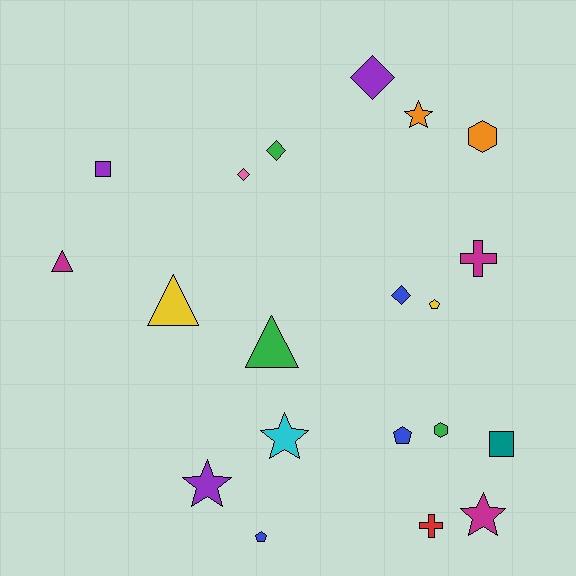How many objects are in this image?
There are 20 objects.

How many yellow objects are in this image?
There are 2 yellow objects.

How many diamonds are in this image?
There are 4 diamonds.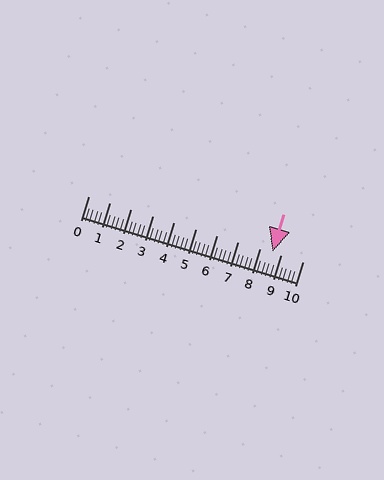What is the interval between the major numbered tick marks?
The major tick marks are spaced 1 units apart.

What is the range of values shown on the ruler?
The ruler shows values from 0 to 10.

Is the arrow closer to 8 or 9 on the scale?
The arrow is closer to 9.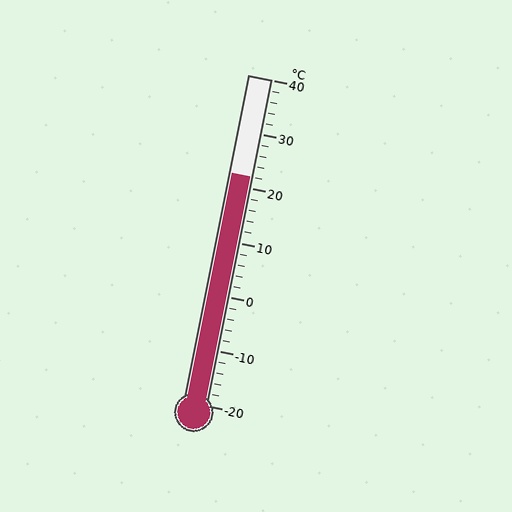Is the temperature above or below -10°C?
The temperature is above -10°C.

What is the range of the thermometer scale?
The thermometer scale ranges from -20°C to 40°C.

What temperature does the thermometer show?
The thermometer shows approximately 22°C.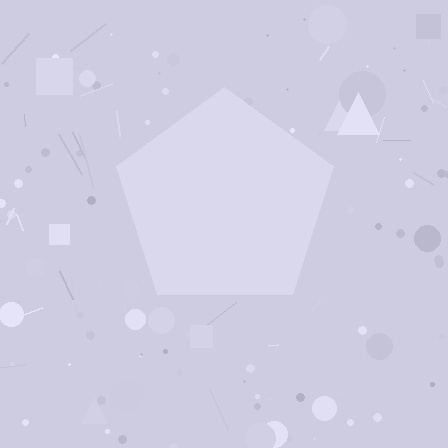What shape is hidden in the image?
A pentagon is hidden in the image.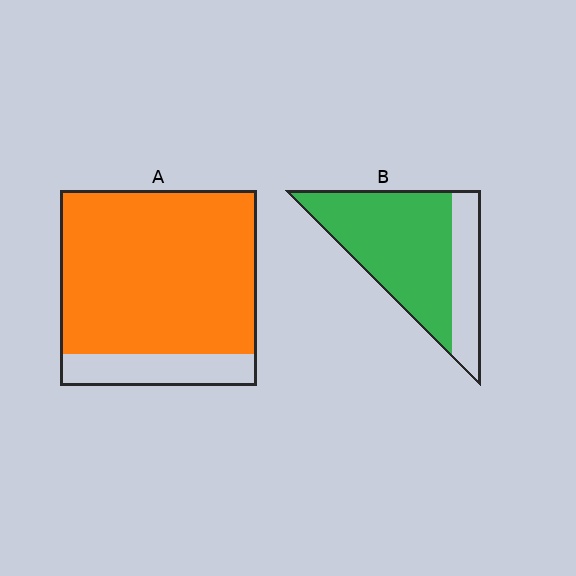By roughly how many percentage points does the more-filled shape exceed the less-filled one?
By roughly 10 percentage points (A over B).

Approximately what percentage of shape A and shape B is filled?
A is approximately 85% and B is approximately 75%.